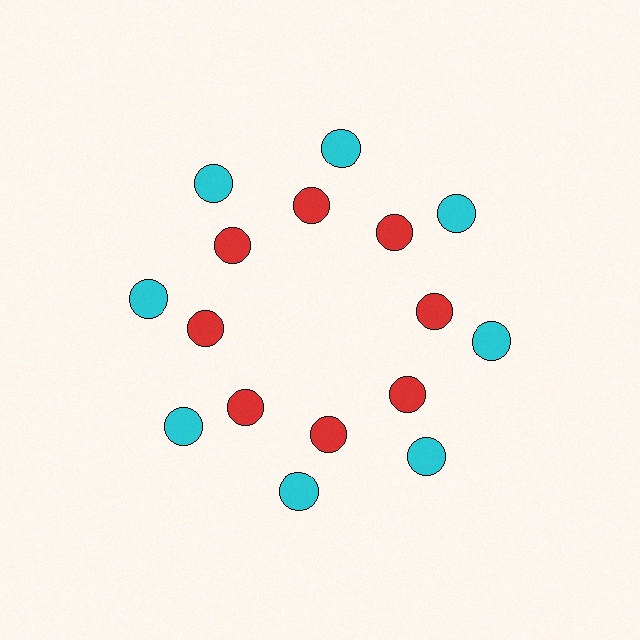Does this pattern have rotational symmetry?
Yes, this pattern has 8-fold rotational symmetry. It looks the same after rotating 45 degrees around the center.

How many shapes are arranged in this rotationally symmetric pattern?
There are 16 shapes, arranged in 8 groups of 2.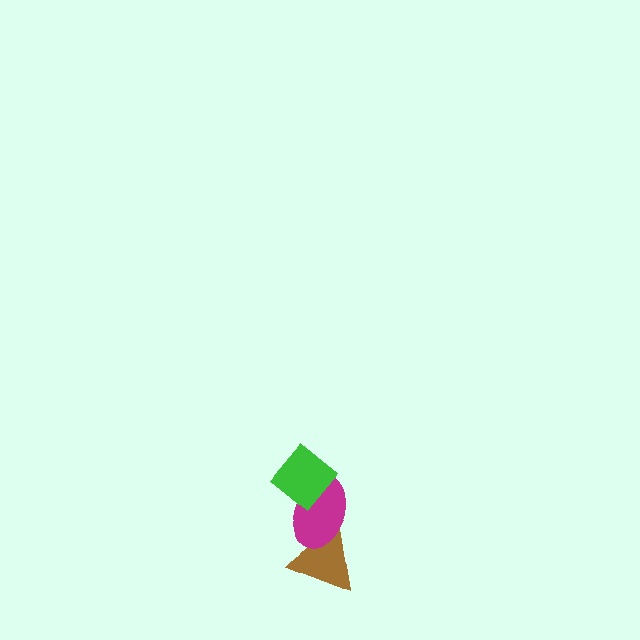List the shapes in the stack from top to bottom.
From top to bottom: the green diamond, the magenta ellipse, the brown triangle.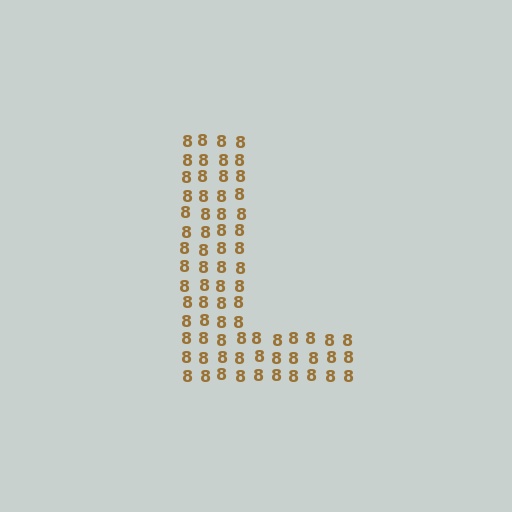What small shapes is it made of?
It is made of small digit 8's.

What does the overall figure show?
The overall figure shows the letter L.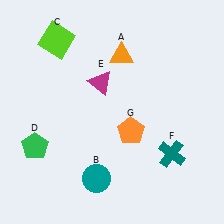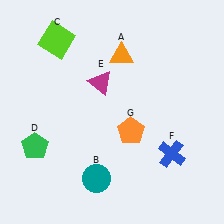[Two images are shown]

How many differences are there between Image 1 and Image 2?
There is 1 difference between the two images.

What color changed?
The cross (F) changed from teal in Image 1 to blue in Image 2.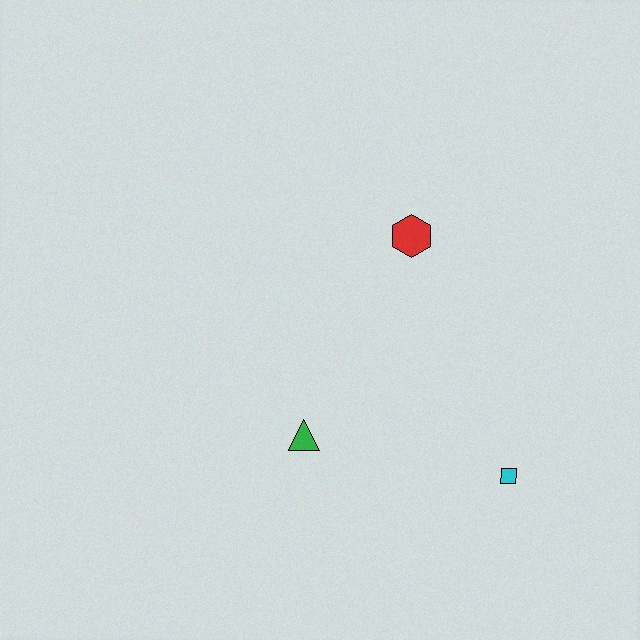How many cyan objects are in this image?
There is 1 cyan object.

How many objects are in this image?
There are 3 objects.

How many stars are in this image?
There are no stars.